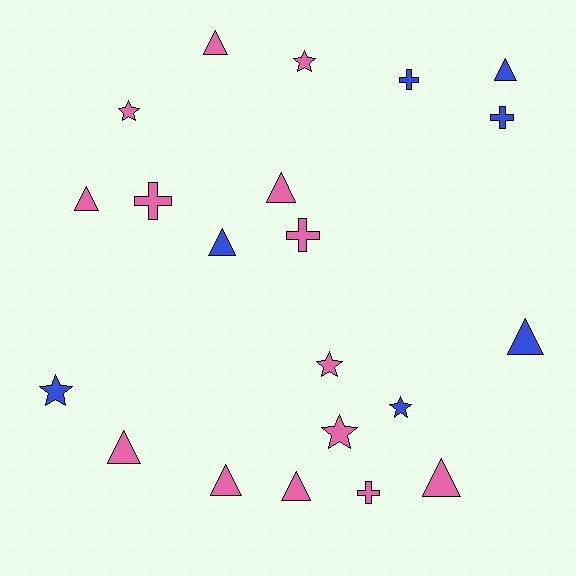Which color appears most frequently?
Pink, with 14 objects.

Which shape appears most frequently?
Triangle, with 10 objects.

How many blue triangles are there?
There are 3 blue triangles.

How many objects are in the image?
There are 21 objects.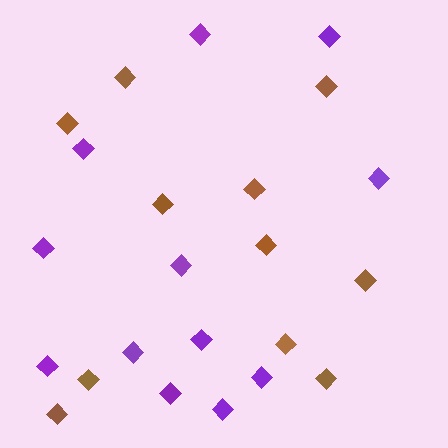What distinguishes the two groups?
There are 2 groups: one group of brown diamonds (11) and one group of purple diamonds (12).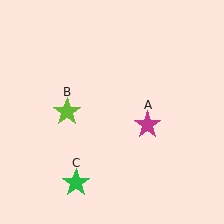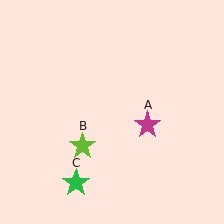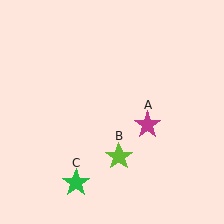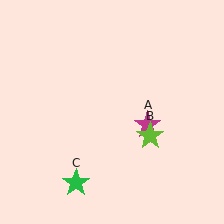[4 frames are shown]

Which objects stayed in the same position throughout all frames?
Magenta star (object A) and green star (object C) remained stationary.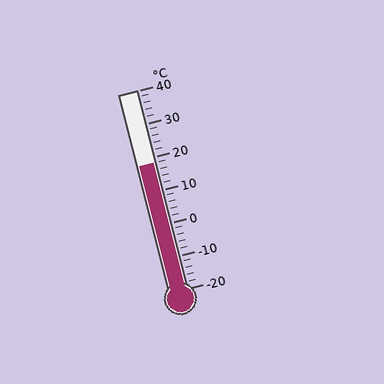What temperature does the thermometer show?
The thermometer shows approximately 18°C.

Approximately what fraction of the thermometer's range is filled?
The thermometer is filled to approximately 65% of its range.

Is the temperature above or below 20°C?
The temperature is below 20°C.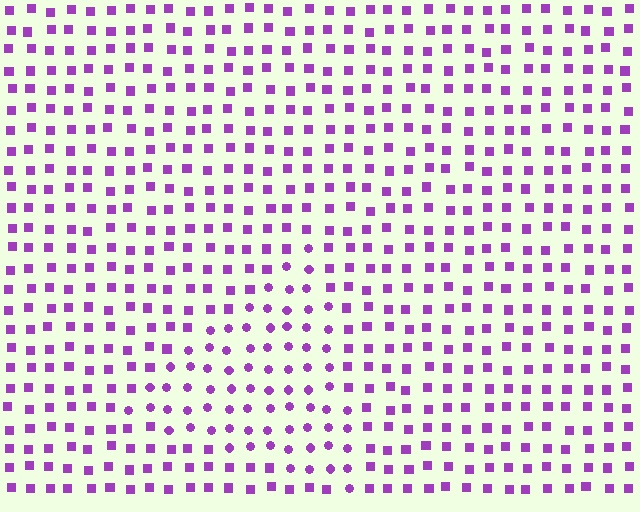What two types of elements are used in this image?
The image uses circles inside the triangle region and squares outside it.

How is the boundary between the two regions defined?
The boundary is defined by a change in element shape: circles inside vs. squares outside. All elements share the same color and spacing.